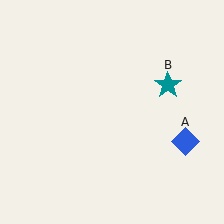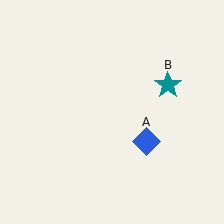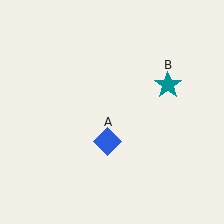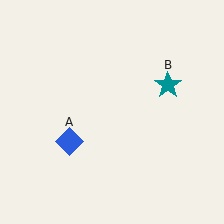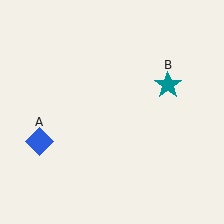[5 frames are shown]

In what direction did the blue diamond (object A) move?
The blue diamond (object A) moved left.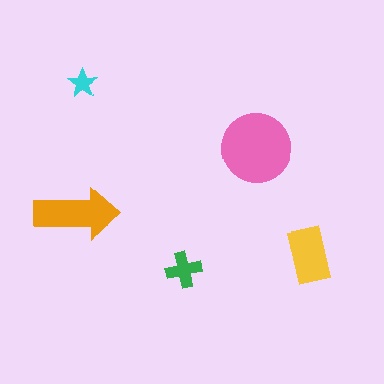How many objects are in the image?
There are 5 objects in the image.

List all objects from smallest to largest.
The cyan star, the green cross, the yellow rectangle, the orange arrow, the pink circle.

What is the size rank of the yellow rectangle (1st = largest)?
3rd.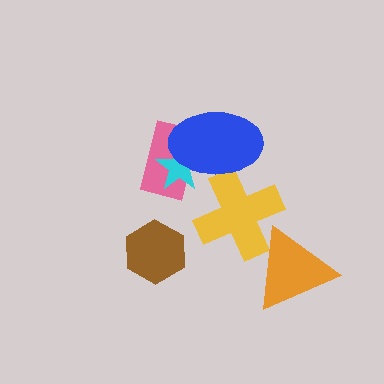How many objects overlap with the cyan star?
2 objects overlap with the cyan star.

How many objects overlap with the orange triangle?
1 object overlaps with the orange triangle.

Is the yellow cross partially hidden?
Yes, it is partially covered by another shape.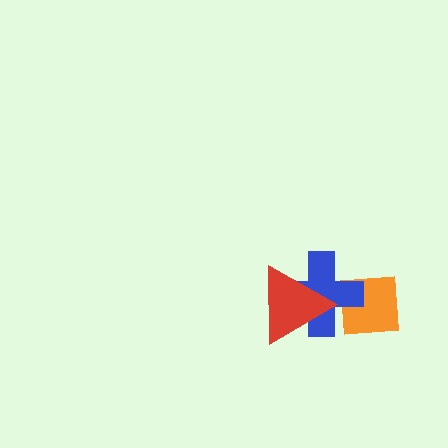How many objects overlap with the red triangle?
1 object overlaps with the red triangle.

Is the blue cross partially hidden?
Yes, it is partially covered by another shape.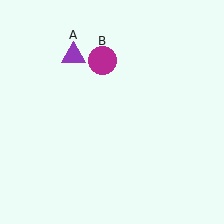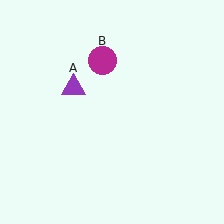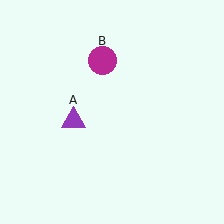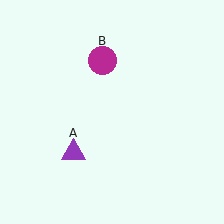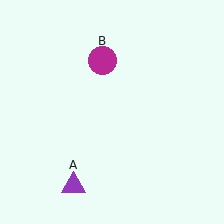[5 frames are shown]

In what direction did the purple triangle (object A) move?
The purple triangle (object A) moved down.